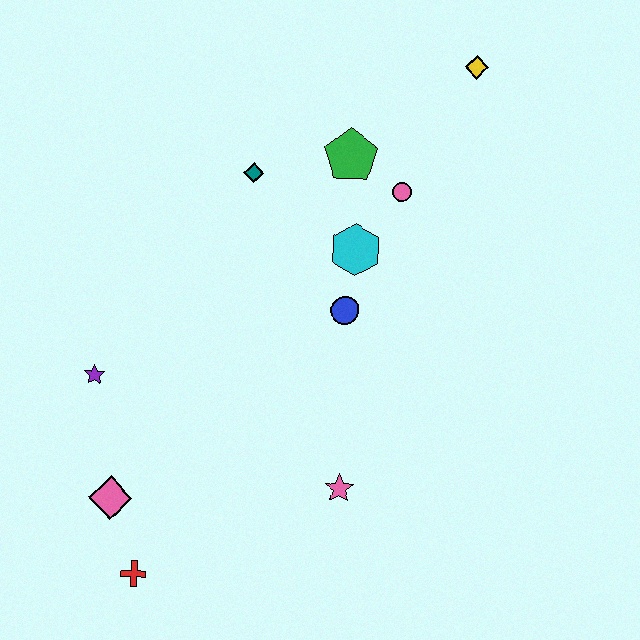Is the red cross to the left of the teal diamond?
Yes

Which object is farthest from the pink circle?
The red cross is farthest from the pink circle.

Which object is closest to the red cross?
The pink diamond is closest to the red cross.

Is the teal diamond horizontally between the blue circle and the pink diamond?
Yes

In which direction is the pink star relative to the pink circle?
The pink star is below the pink circle.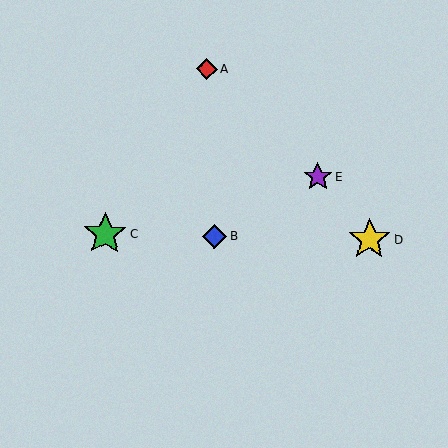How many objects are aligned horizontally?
3 objects (B, C, D) are aligned horizontally.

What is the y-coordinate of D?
Object D is at y≈239.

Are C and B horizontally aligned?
Yes, both are at y≈234.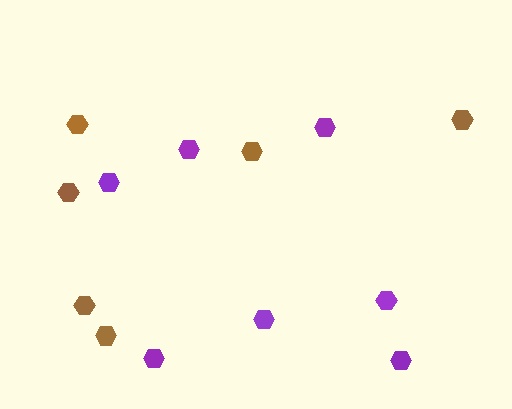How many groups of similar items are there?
There are 2 groups: one group of brown hexagons (6) and one group of purple hexagons (7).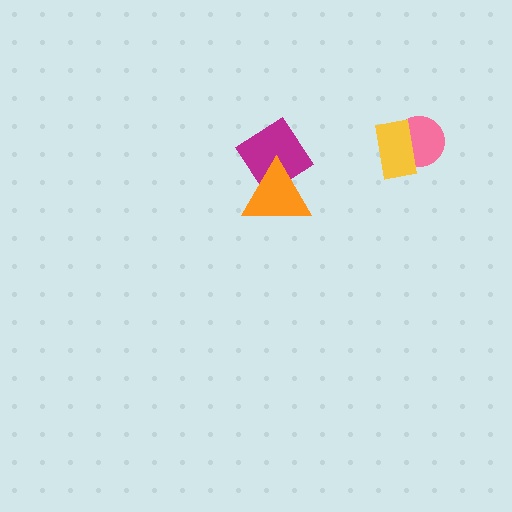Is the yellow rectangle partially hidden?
No, no other shape covers it.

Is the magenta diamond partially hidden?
Yes, it is partially covered by another shape.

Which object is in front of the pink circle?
The yellow rectangle is in front of the pink circle.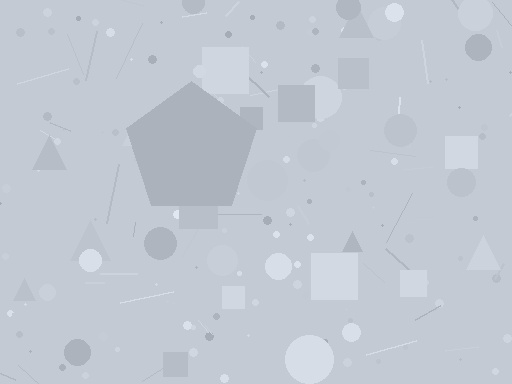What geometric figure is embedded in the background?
A pentagon is embedded in the background.